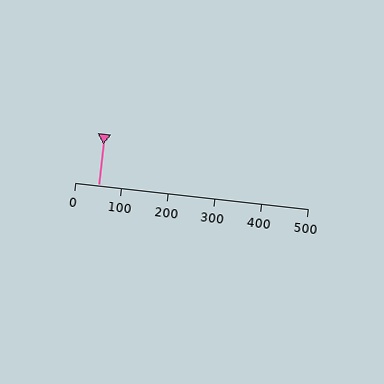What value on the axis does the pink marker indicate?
The marker indicates approximately 50.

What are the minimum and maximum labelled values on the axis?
The axis runs from 0 to 500.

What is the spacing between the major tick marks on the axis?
The major ticks are spaced 100 apart.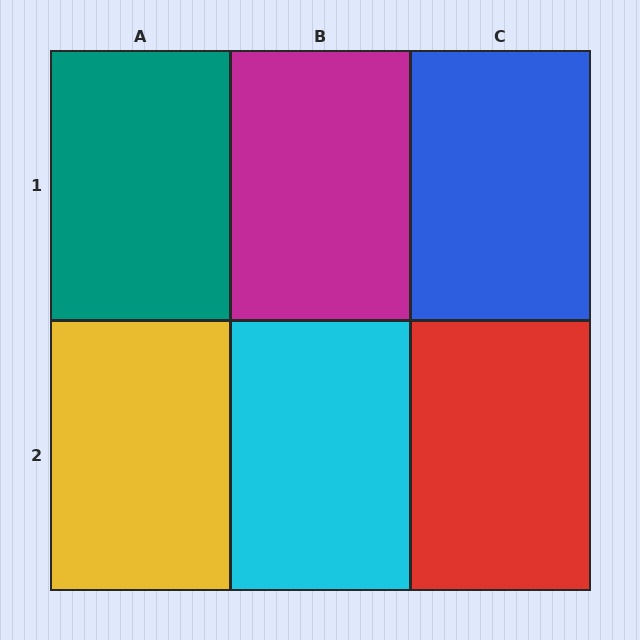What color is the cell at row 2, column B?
Cyan.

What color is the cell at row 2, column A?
Yellow.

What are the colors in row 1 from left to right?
Teal, magenta, blue.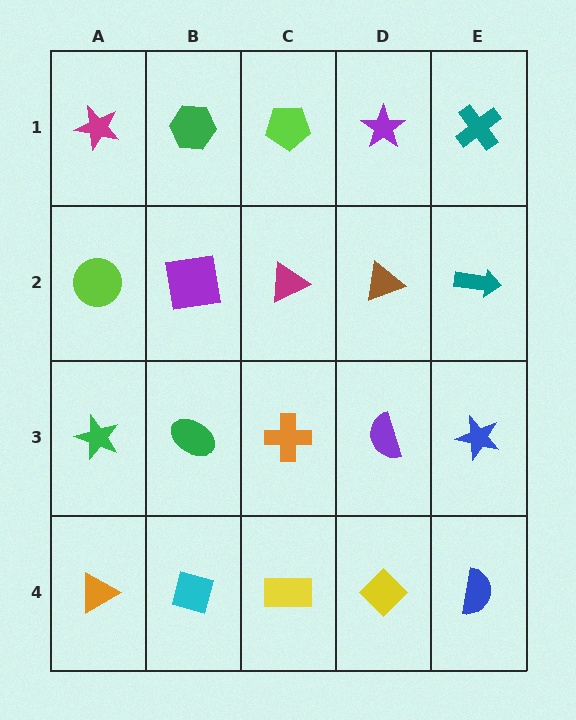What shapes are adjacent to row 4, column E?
A blue star (row 3, column E), a yellow diamond (row 4, column D).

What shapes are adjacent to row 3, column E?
A teal arrow (row 2, column E), a blue semicircle (row 4, column E), a purple semicircle (row 3, column D).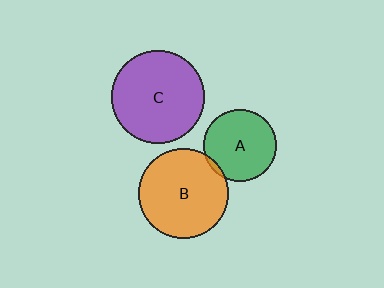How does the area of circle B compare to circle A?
Approximately 1.5 times.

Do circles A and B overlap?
Yes.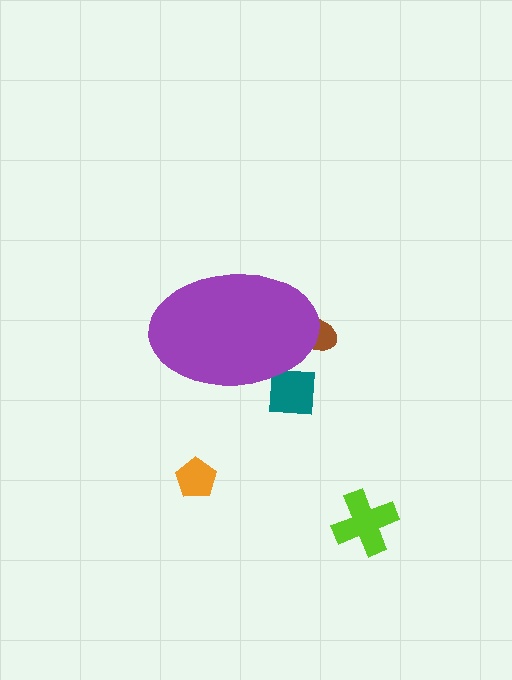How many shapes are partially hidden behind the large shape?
2 shapes are partially hidden.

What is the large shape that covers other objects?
A purple ellipse.